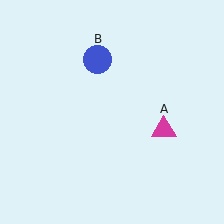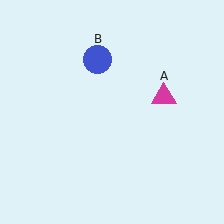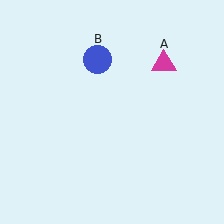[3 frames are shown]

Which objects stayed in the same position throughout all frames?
Blue circle (object B) remained stationary.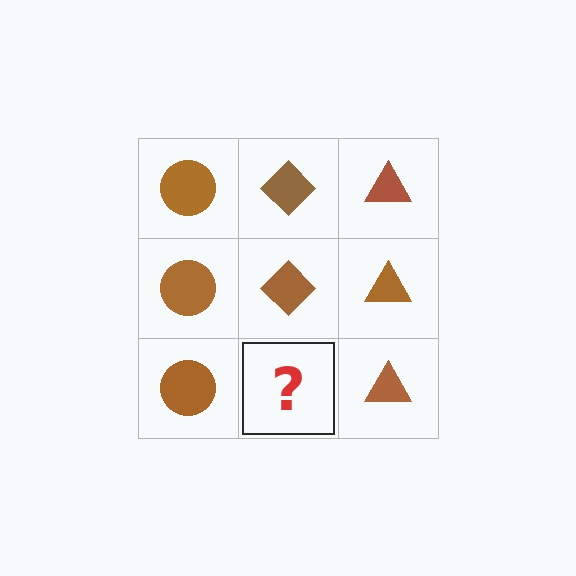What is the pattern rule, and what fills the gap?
The rule is that each column has a consistent shape. The gap should be filled with a brown diamond.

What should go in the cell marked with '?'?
The missing cell should contain a brown diamond.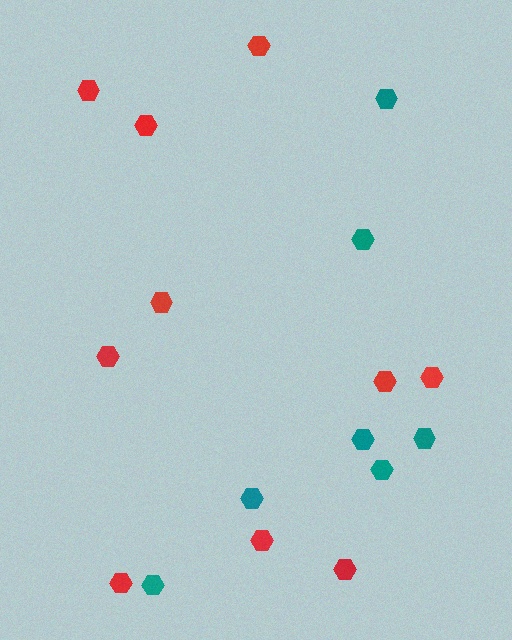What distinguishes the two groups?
There are 2 groups: one group of red hexagons (10) and one group of teal hexagons (7).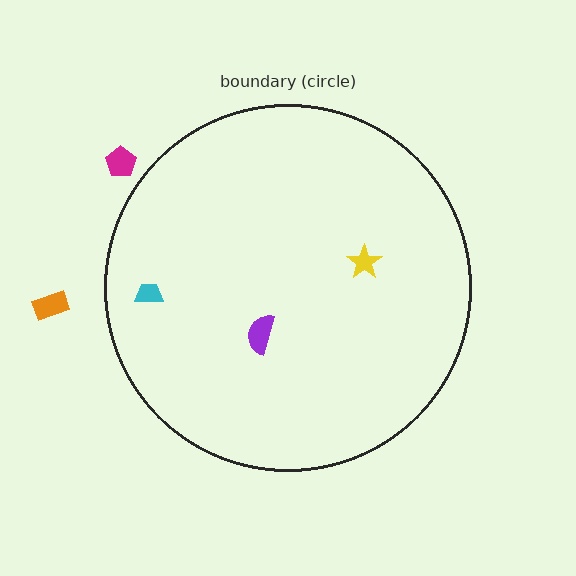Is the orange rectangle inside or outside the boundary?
Outside.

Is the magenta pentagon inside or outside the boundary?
Outside.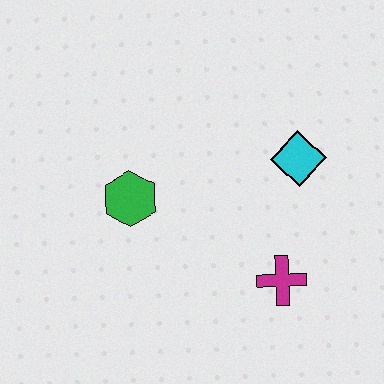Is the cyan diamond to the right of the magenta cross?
Yes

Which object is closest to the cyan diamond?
The magenta cross is closest to the cyan diamond.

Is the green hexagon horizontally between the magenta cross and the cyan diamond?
No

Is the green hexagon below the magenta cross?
No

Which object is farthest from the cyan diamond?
The green hexagon is farthest from the cyan diamond.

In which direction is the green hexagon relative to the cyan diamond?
The green hexagon is to the left of the cyan diamond.